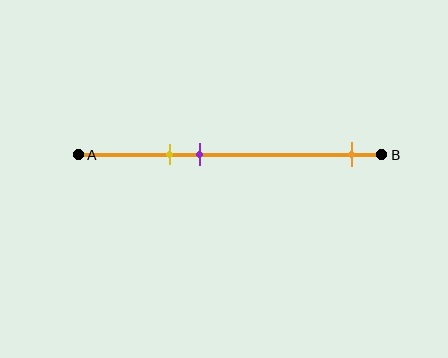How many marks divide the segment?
There are 3 marks dividing the segment.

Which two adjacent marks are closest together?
The yellow and purple marks are the closest adjacent pair.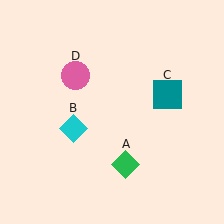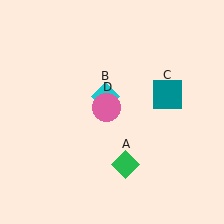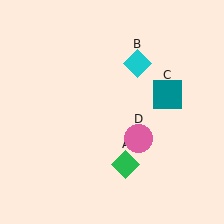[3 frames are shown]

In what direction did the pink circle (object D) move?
The pink circle (object D) moved down and to the right.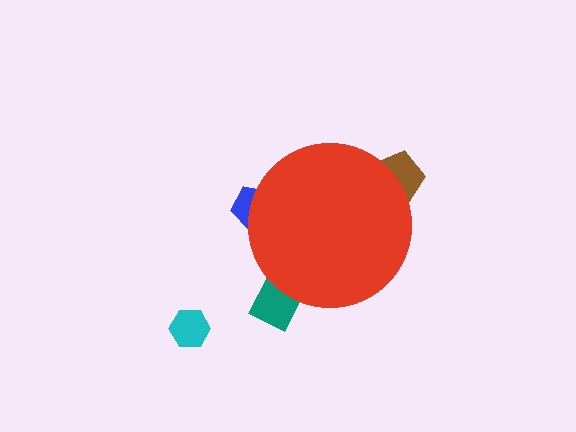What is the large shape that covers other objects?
A red circle.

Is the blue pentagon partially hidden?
Yes, the blue pentagon is partially hidden behind the red circle.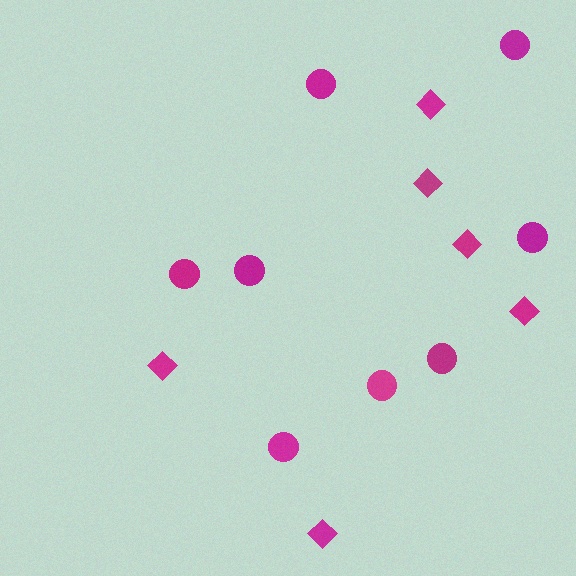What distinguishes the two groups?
There are 2 groups: one group of diamonds (6) and one group of circles (8).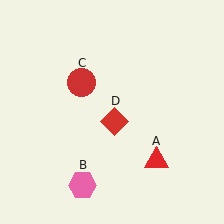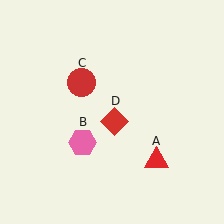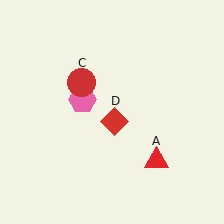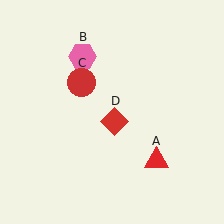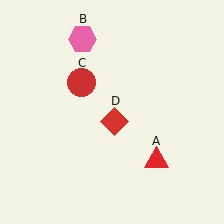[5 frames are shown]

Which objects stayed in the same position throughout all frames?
Red triangle (object A) and red circle (object C) and red diamond (object D) remained stationary.